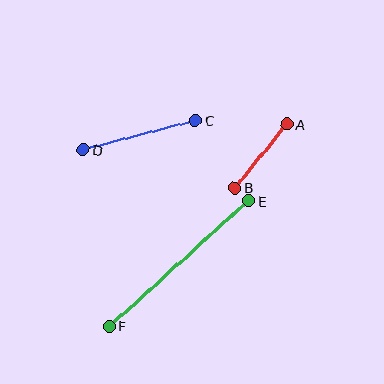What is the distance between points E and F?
The distance is approximately 187 pixels.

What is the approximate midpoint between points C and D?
The midpoint is at approximately (139, 135) pixels.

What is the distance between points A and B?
The distance is approximately 82 pixels.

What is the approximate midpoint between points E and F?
The midpoint is at approximately (179, 264) pixels.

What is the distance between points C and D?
The distance is approximately 116 pixels.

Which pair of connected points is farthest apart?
Points E and F are farthest apart.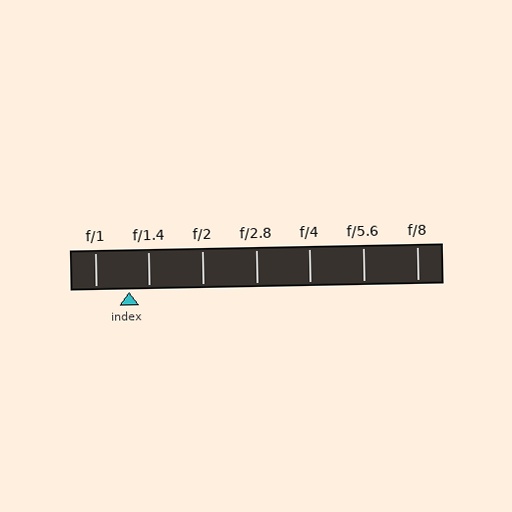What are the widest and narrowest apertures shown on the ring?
The widest aperture shown is f/1 and the narrowest is f/8.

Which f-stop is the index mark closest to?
The index mark is closest to f/1.4.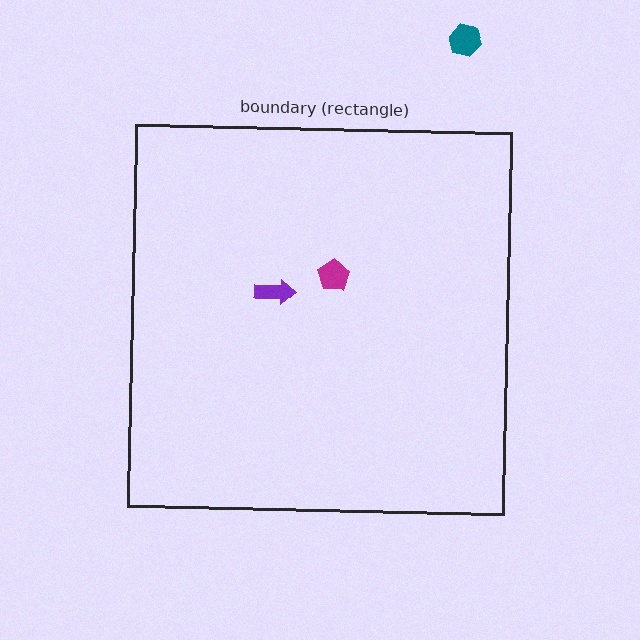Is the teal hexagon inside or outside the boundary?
Outside.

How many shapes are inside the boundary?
2 inside, 1 outside.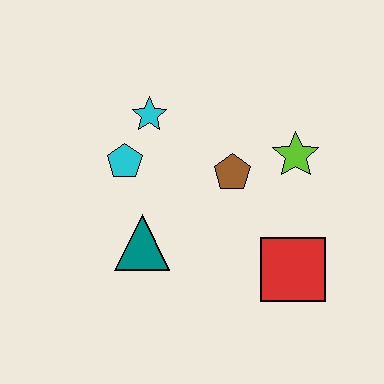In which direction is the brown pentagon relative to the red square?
The brown pentagon is above the red square.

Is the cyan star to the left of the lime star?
Yes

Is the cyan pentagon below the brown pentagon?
No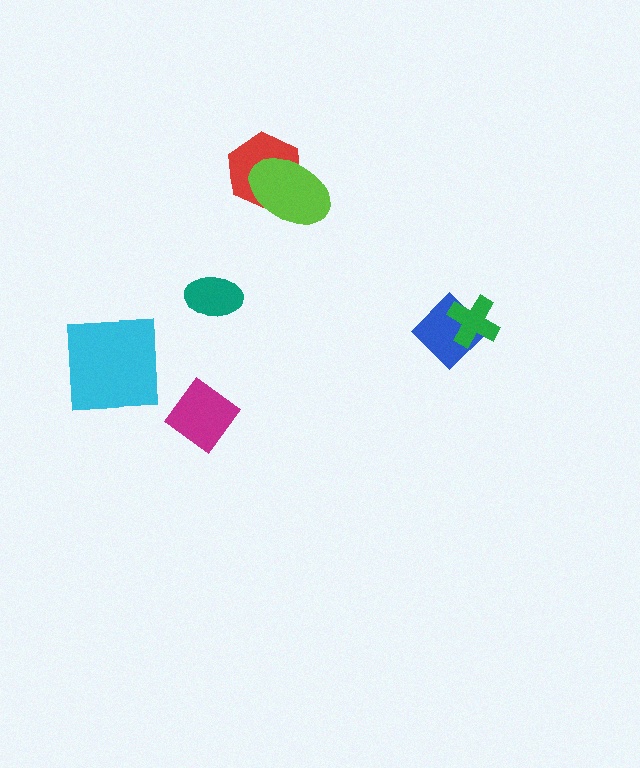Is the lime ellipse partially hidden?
No, no other shape covers it.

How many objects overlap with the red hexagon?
1 object overlaps with the red hexagon.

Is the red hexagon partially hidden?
Yes, it is partially covered by another shape.